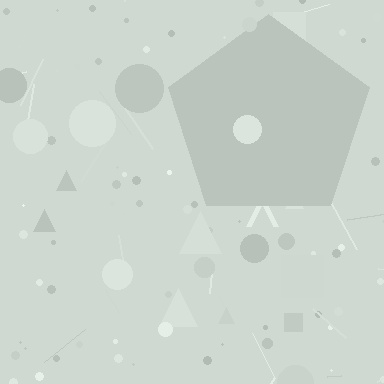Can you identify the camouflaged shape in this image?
The camouflaged shape is a pentagon.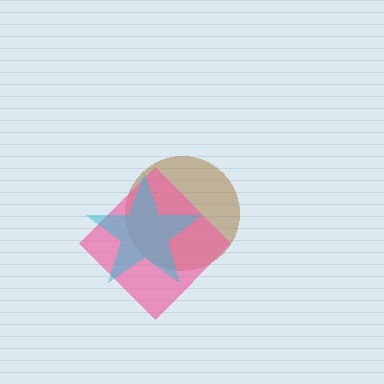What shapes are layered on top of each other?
The layered shapes are: a brown circle, a pink diamond, a cyan star.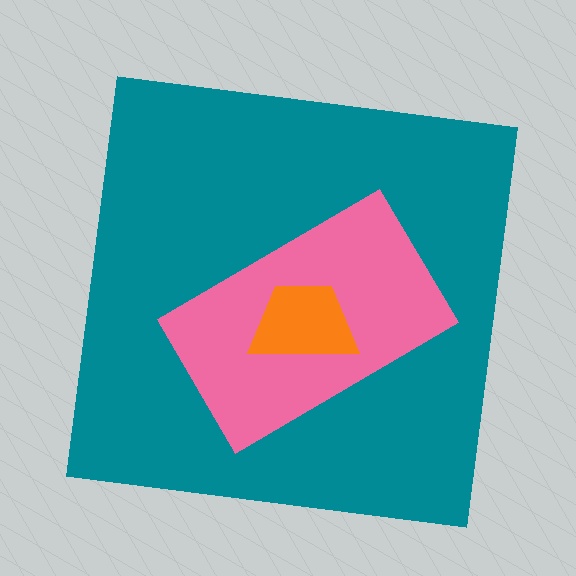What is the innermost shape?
The orange trapezoid.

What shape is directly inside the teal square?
The pink rectangle.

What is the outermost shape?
The teal square.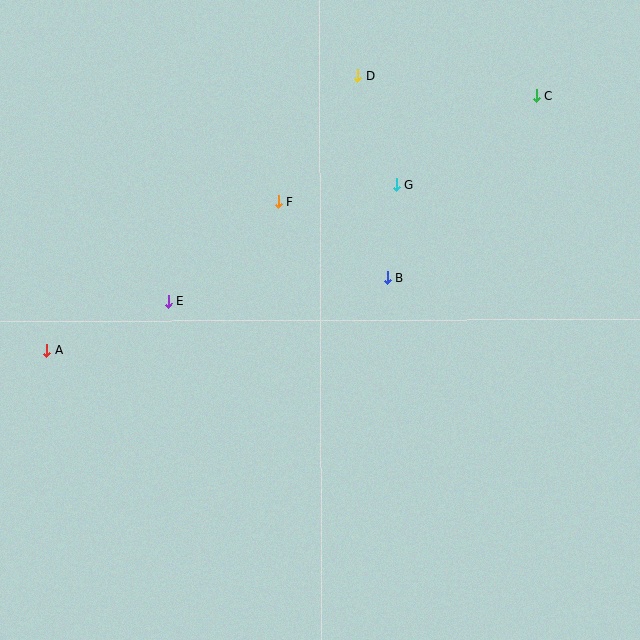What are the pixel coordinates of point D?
Point D is at (358, 76).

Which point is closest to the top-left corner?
Point F is closest to the top-left corner.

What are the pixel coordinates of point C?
Point C is at (536, 96).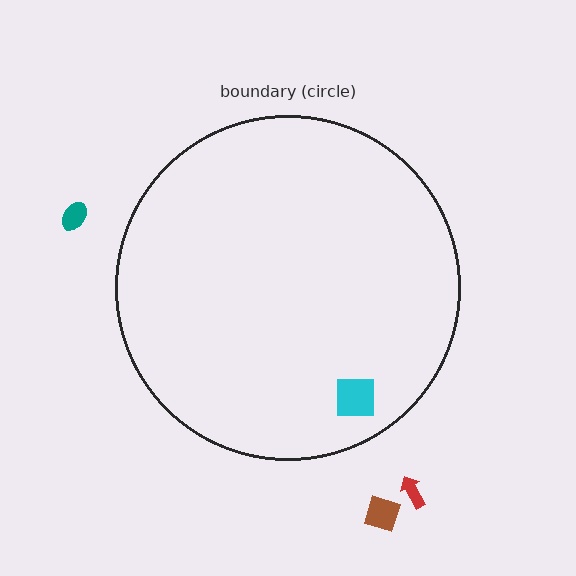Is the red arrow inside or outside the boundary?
Outside.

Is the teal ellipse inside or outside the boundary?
Outside.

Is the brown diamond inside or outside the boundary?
Outside.